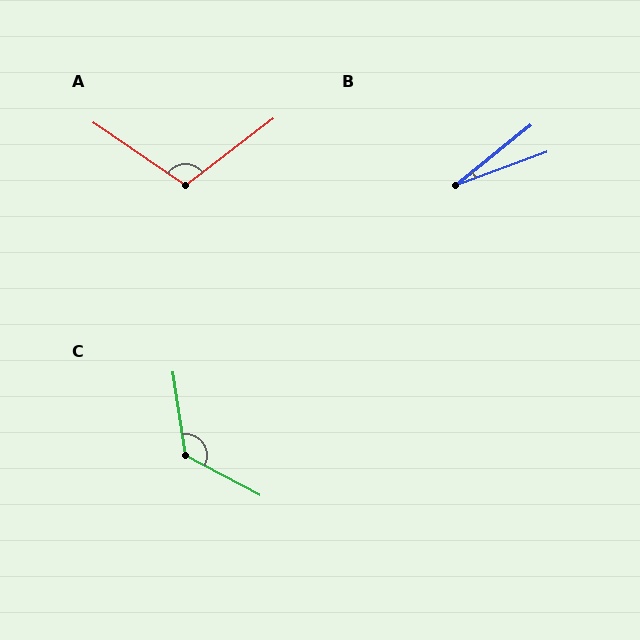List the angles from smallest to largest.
B (19°), A (108°), C (126°).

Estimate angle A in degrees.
Approximately 108 degrees.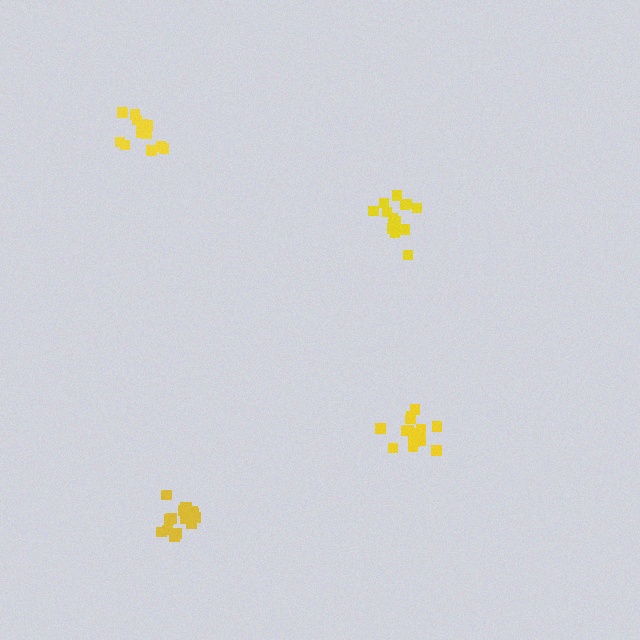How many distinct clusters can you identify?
There are 4 distinct clusters.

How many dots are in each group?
Group 1: 16 dots, Group 2: 14 dots, Group 3: 16 dots, Group 4: 15 dots (61 total).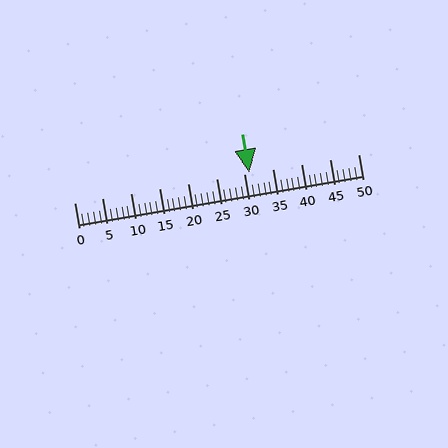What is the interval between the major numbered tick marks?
The major tick marks are spaced 5 units apart.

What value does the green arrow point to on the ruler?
The green arrow points to approximately 31.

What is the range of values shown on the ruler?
The ruler shows values from 0 to 50.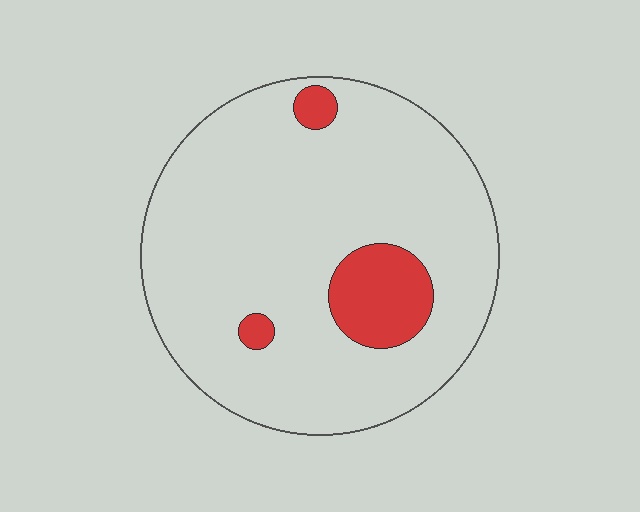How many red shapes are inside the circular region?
3.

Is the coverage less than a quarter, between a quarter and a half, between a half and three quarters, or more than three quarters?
Less than a quarter.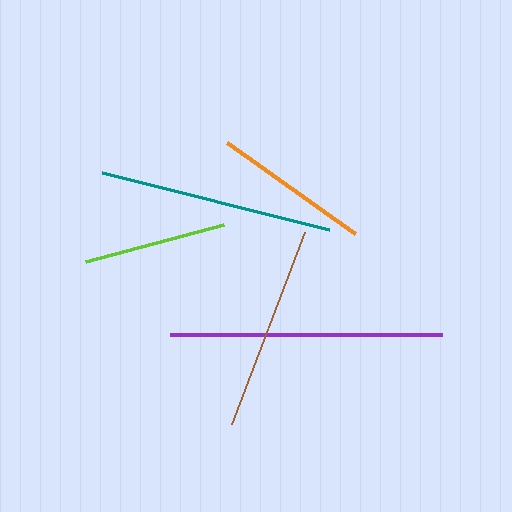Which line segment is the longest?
The purple line is the longest at approximately 273 pixels.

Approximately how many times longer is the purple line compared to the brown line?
The purple line is approximately 1.3 times the length of the brown line.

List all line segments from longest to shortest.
From longest to shortest: purple, teal, brown, orange, lime.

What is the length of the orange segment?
The orange segment is approximately 157 pixels long.